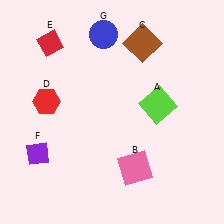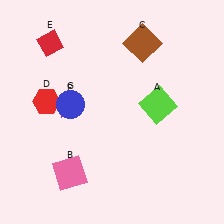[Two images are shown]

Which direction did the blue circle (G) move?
The blue circle (G) moved down.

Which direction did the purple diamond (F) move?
The purple diamond (F) moved up.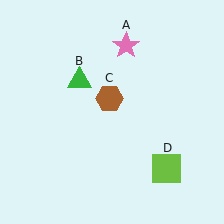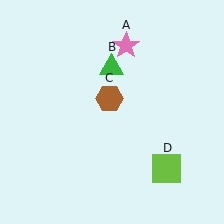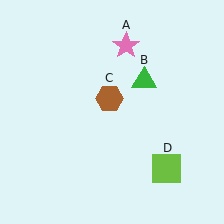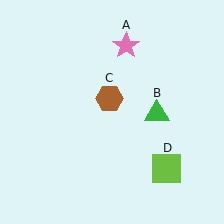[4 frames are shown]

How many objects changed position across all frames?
1 object changed position: green triangle (object B).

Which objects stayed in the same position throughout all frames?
Pink star (object A) and brown hexagon (object C) and lime square (object D) remained stationary.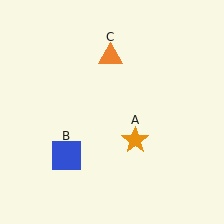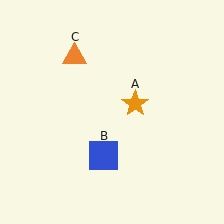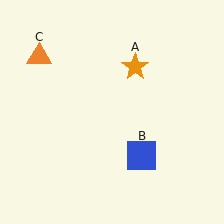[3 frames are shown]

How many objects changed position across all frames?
3 objects changed position: orange star (object A), blue square (object B), orange triangle (object C).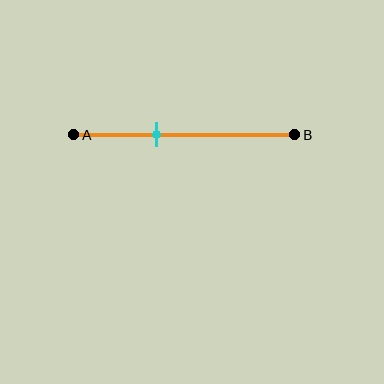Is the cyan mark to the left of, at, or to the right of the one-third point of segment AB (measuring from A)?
The cyan mark is to the right of the one-third point of segment AB.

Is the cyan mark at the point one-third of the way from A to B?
No, the mark is at about 40% from A, not at the 33% one-third point.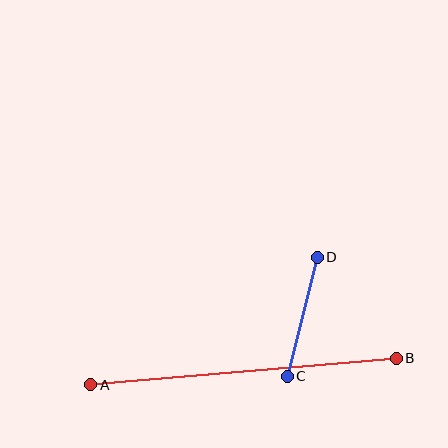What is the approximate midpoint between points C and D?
The midpoint is at approximately (302, 317) pixels.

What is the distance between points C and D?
The distance is approximately 123 pixels.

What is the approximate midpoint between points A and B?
The midpoint is at approximately (243, 372) pixels.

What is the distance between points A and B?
The distance is approximately 307 pixels.